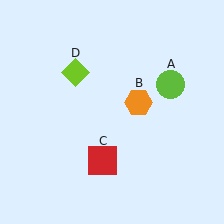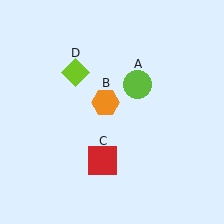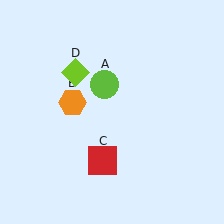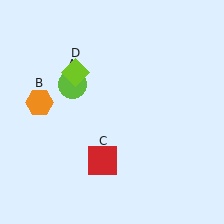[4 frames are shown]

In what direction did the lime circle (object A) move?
The lime circle (object A) moved left.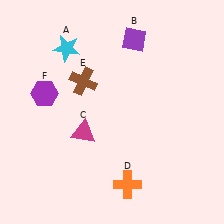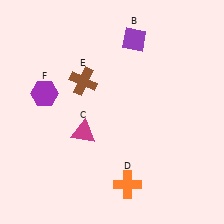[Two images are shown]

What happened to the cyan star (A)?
The cyan star (A) was removed in Image 2. It was in the top-left area of Image 1.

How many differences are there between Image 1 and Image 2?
There is 1 difference between the two images.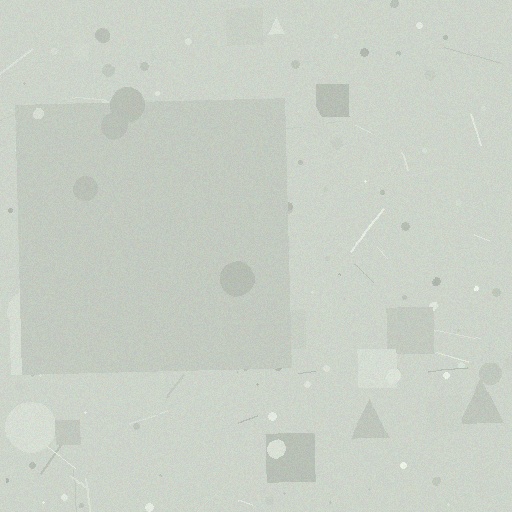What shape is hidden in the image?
A square is hidden in the image.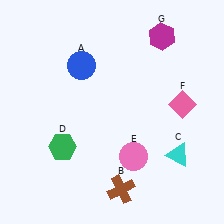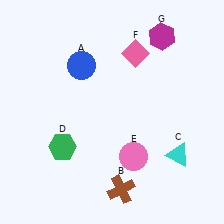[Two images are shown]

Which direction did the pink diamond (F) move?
The pink diamond (F) moved up.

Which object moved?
The pink diamond (F) moved up.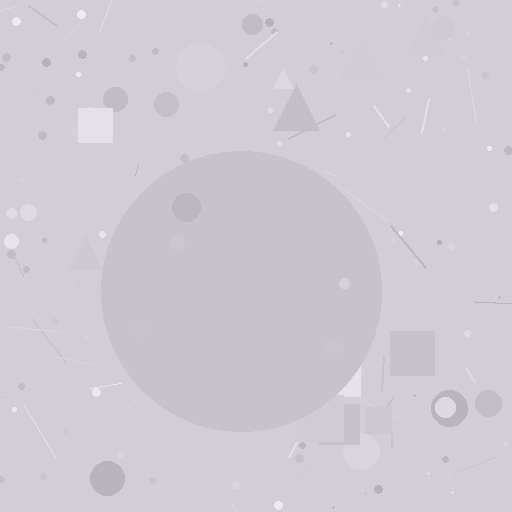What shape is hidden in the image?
A circle is hidden in the image.